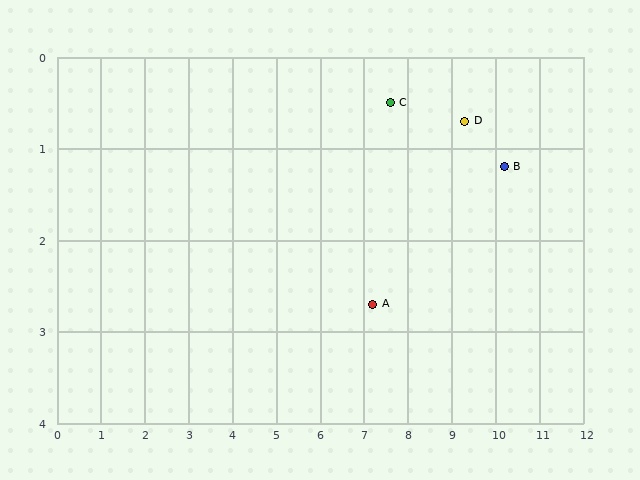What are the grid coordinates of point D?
Point D is at approximately (9.3, 0.7).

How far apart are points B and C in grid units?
Points B and C are about 2.7 grid units apart.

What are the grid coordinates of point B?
Point B is at approximately (10.2, 1.2).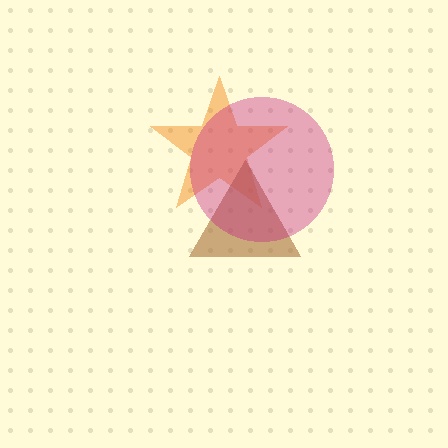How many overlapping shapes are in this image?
There are 3 overlapping shapes in the image.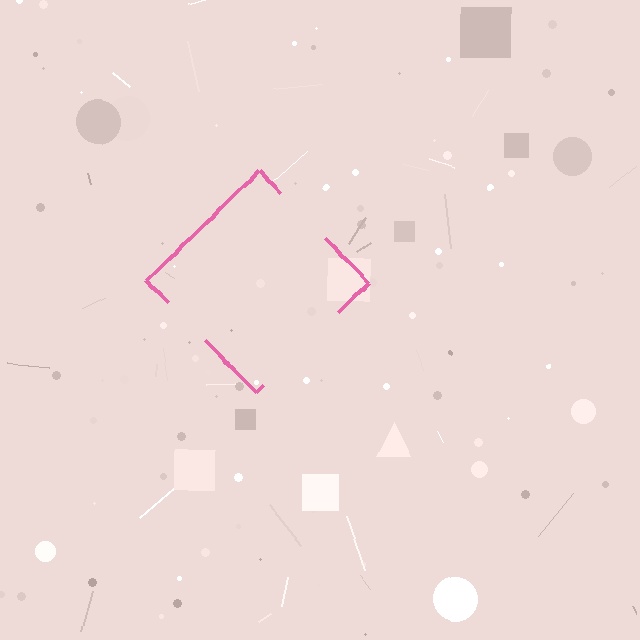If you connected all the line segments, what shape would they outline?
They would outline a diamond.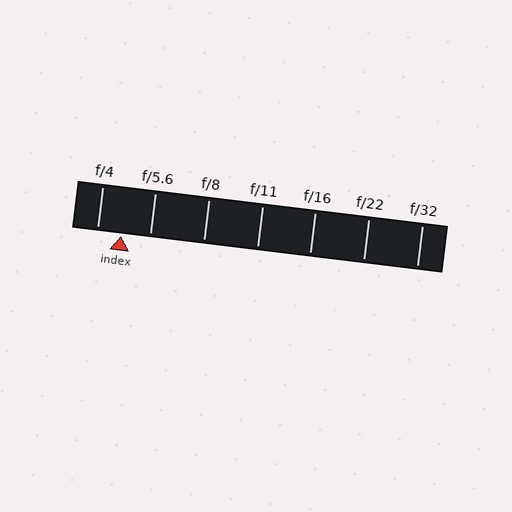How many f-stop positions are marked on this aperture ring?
There are 7 f-stop positions marked.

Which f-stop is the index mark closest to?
The index mark is closest to f/4.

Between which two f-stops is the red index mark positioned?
The index mark is between f/4 and f/5.6.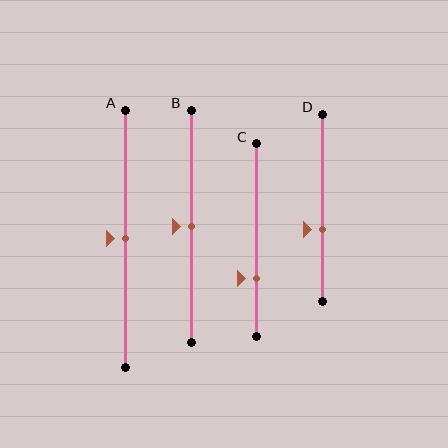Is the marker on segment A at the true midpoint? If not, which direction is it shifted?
Yes, the marker on segment A is at the true midpoint.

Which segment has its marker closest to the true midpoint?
Segment A has its marker closest to the true midpoint.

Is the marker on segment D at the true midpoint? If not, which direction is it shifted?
No, the marker on segment D is shifted downward by about 12% of the segment length.